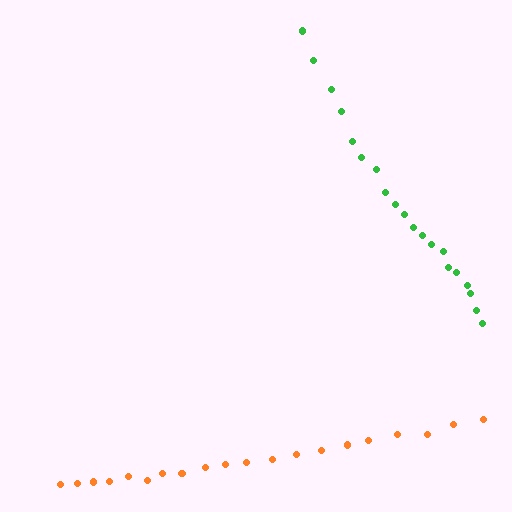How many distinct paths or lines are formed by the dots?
There are 2 distinct paths.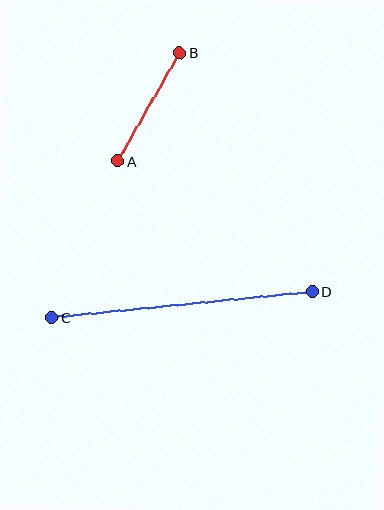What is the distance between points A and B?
The distance is approximately 125 pixels.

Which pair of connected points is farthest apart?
Points C and D are farthest apart.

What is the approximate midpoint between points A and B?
The midpoint is at approximately (149, 107) pixels.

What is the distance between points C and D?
The distance is approximately 262 pixels.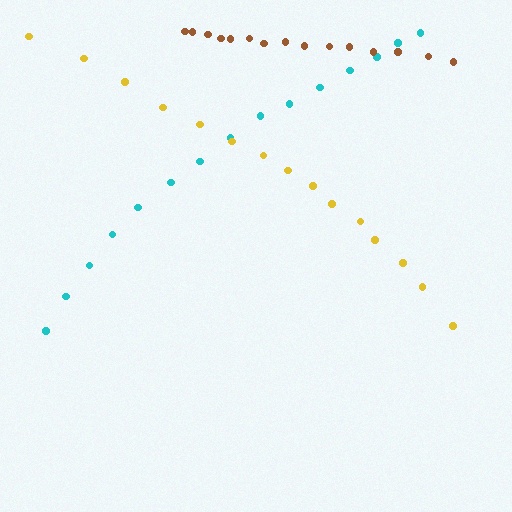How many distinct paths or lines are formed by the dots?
There are 3 distinct paths.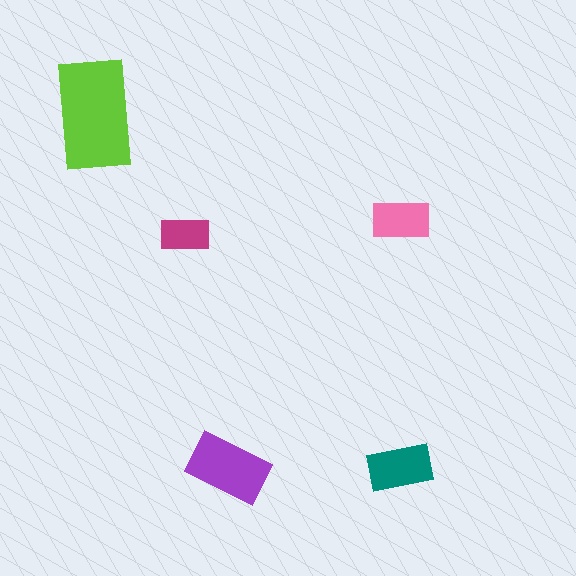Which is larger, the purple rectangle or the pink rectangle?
The purple one.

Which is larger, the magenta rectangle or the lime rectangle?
The lime one.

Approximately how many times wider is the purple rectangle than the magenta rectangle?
About 1.5 times wider.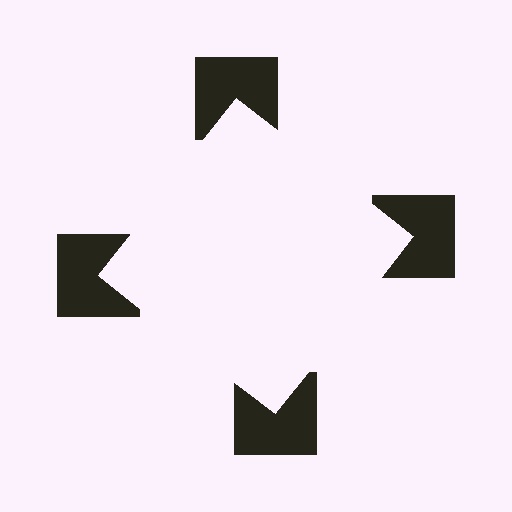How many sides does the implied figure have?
4 sides.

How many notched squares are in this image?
There are 4 — one at each vertex of the illusory square.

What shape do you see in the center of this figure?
An illusory square — its edges are inferred from the aligned wedge cuts in the notched squares, not physically drawn.